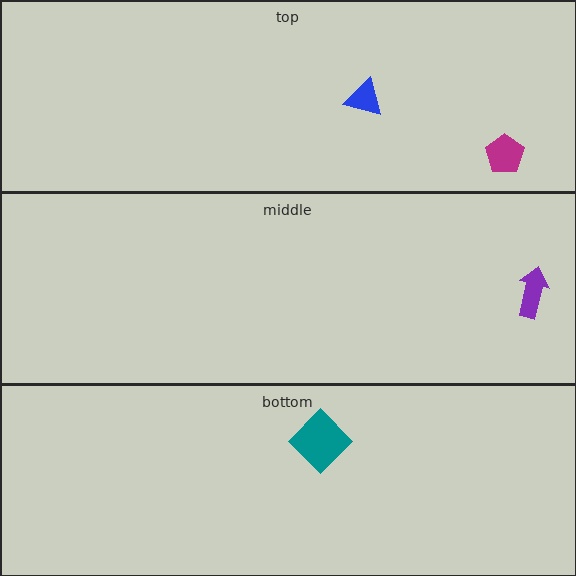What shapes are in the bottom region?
The teal diamond.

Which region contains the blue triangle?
The top region.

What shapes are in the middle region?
The purple arrow.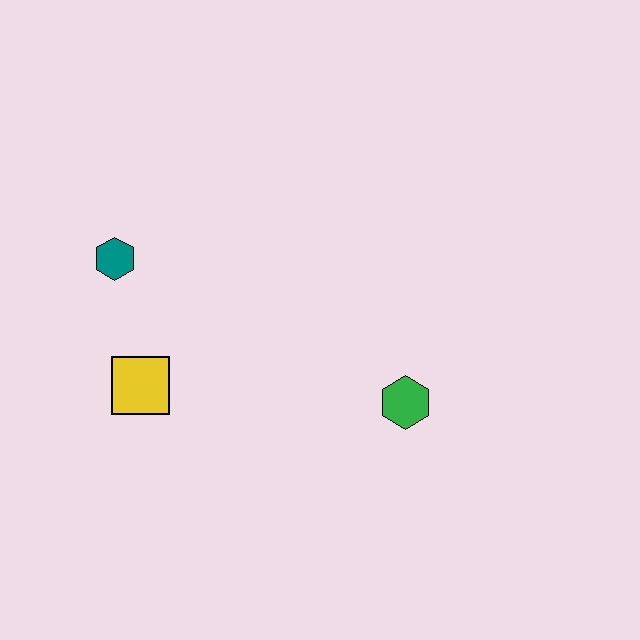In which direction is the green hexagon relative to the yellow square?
The green hexagon is to the right of the yellow square.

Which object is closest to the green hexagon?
The yellow square is closest to the green hexagon.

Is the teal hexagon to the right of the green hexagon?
No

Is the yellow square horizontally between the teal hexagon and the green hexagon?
Yes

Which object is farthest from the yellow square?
The green hexagon is farthest from the yellow square.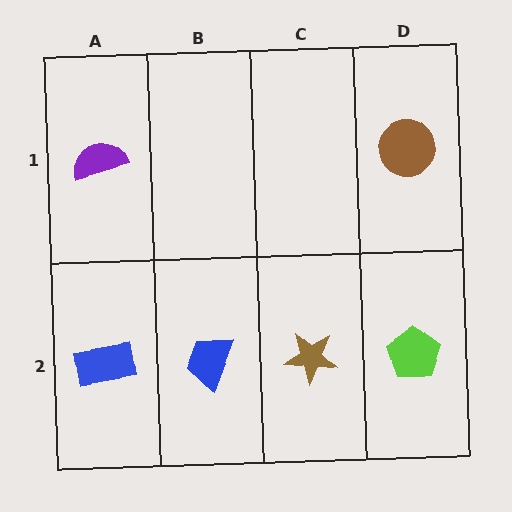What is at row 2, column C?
A brown star.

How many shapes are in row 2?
4 shapes.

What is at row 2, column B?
A blue trapezoid.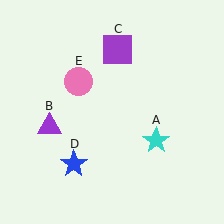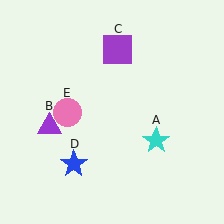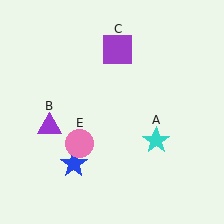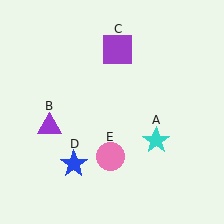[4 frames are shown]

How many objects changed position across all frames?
1 object changed position: pink circle (object E).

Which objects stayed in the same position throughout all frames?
Cyan star (object A) and purple triangle (object B) and purple square (object C) and blue star (object D) remained stationary.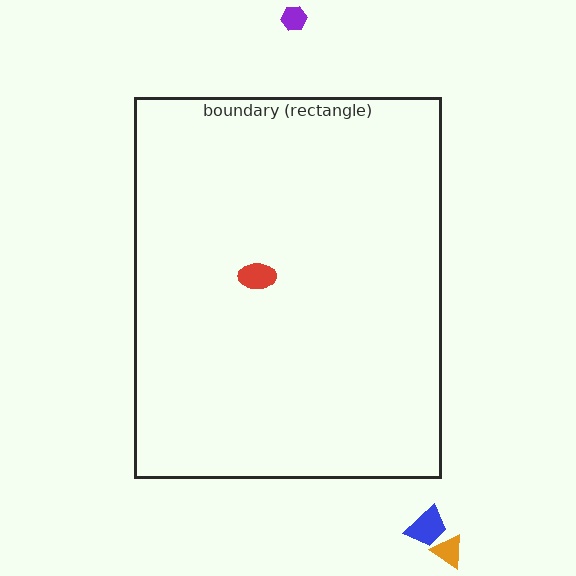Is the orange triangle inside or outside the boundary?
Outside.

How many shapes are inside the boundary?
1 inside, 3 outside.